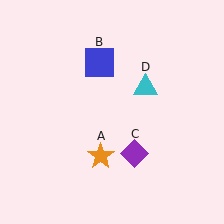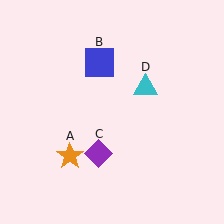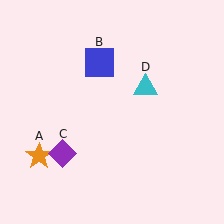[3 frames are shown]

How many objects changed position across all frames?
2 objects changed position: orange star (object A), purple diamond (object C).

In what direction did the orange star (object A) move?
The orange star (object A) moved left.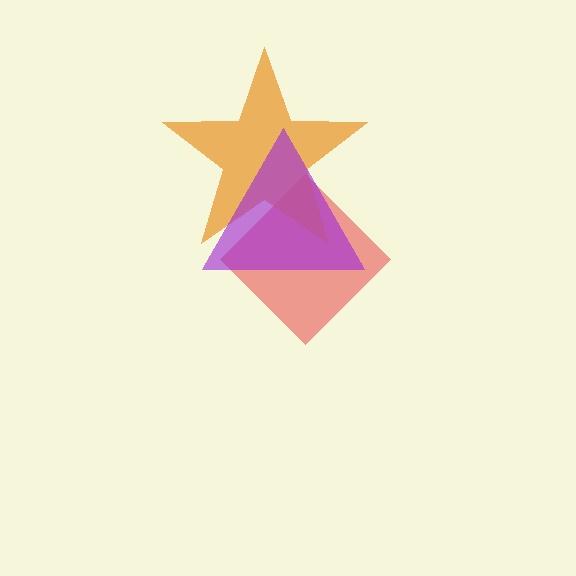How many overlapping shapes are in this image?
There are 3 overlapping shapes in the image.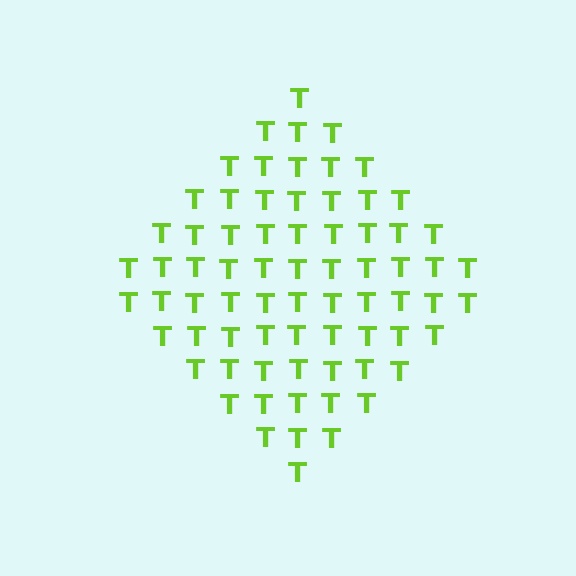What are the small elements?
The small elements are letter T's.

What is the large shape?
The large shape is a diamond.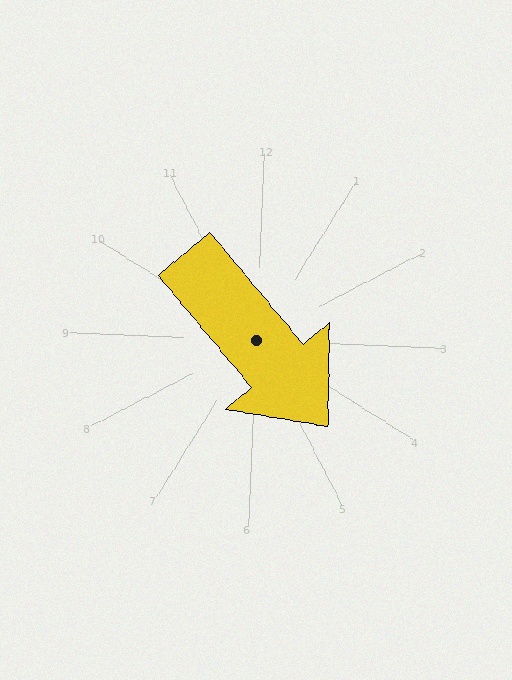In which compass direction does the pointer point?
Southeast.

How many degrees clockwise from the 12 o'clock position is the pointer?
Approximately 138 degrees.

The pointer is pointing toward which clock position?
Roughly 5 o'clock.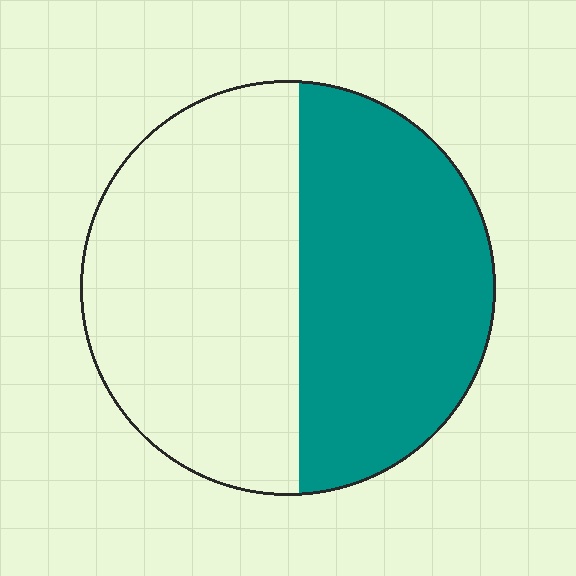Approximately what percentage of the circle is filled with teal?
Approximately 45%.